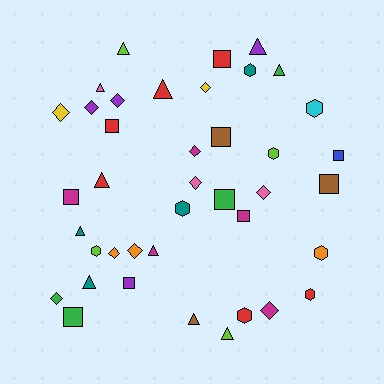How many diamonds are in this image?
There are 11 diamonds.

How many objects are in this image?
There are 40 objects.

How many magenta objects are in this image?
There are 5 magenta objects.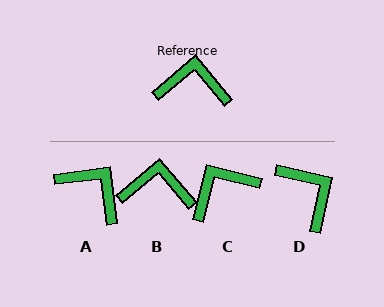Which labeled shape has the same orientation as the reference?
B.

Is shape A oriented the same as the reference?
No, it is off by about 33 degrees.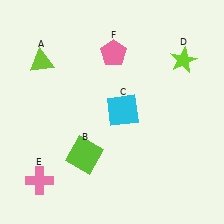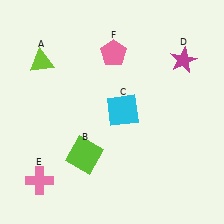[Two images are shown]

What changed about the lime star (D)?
In Image 1, D is lime. In Image 2, it changed to magenta.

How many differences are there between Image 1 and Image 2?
There is 1 difference between the two images.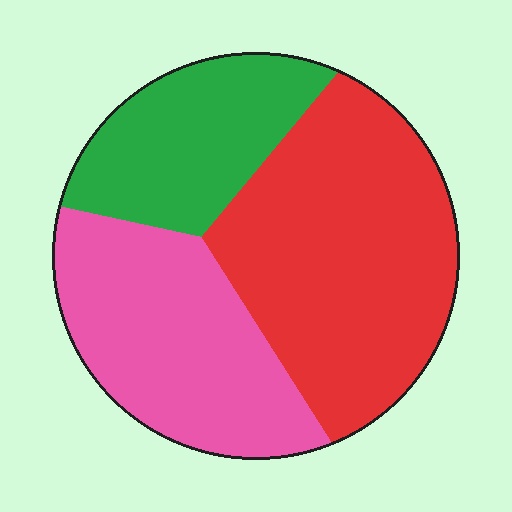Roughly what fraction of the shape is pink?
Pink takes up between a sixth and a third of the shape.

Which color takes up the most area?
Red, at roughly 45%.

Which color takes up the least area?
Green, at roughly 25%.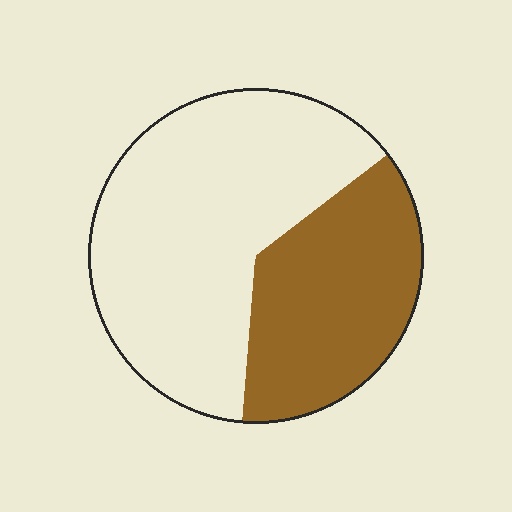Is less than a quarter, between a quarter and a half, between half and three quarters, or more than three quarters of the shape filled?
Between a quarter and a half.